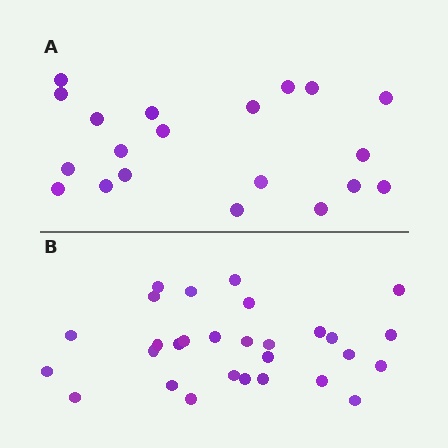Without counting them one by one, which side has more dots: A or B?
Region B (the bottom region) has more dots.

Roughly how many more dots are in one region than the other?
Region B has roughly 8 or so more dots than region A.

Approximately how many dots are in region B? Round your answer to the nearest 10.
About 30 dots. (The exact count is 29, which rounds to 30.)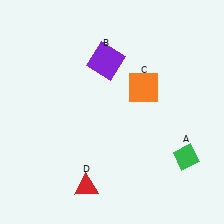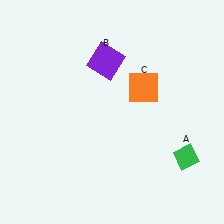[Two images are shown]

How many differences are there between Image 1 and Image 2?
There is 1 difference between the two images.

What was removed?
The red triangle (D) was removed in Image 2.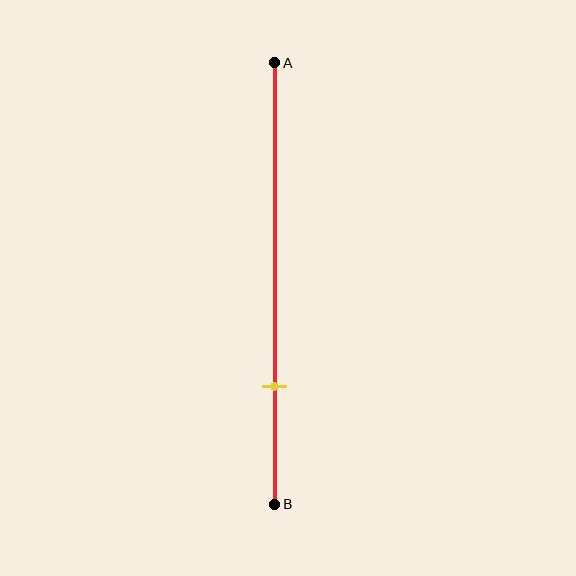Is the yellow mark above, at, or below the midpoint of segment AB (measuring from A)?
The yellow mark is below the midpoint of segment AB.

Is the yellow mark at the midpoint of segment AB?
No, the mark is at about 75% from A, not at the 50% midpoint.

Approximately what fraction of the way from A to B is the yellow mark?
The yellow mark is approximately 75% of the way from A to B.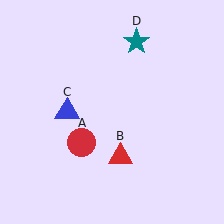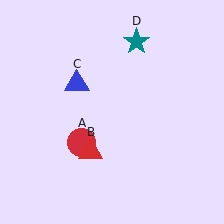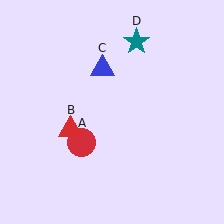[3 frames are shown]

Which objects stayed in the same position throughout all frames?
Red circle (object A) and teal star (object D) remained stationary.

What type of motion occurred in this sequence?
The red triangle (object B), blue triangle (object C) rotated clockwise around the center of the scene.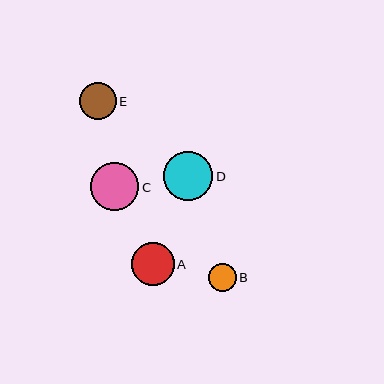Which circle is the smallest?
Circle B is the smallest with a size of approximately 28 pixels.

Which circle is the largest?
Circle D is the largest with a size of approximately 49 pixels.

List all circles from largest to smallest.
From largest to smallest: D, C, A, E, B.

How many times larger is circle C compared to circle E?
Circle C is approximately 1.3 times the size of circle E.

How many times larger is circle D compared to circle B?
Circle D is approximately 1.8 times the size of circle B.